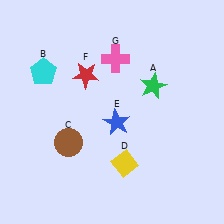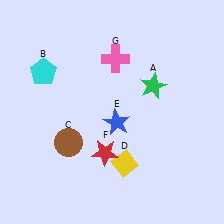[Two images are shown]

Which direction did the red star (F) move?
The red star (F) moved down.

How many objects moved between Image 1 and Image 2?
1 object moved between the two images.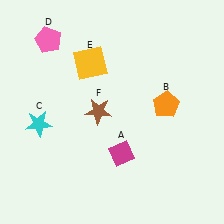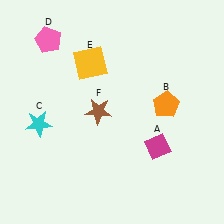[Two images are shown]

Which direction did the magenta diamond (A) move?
The magenta diamond (A) moved right.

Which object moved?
The magenta diamond (A) moved right.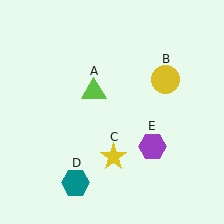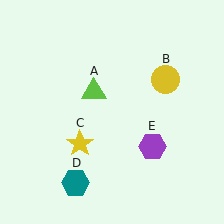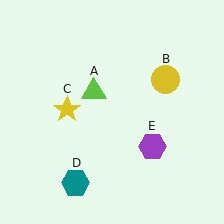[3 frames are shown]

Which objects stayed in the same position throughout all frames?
Lime triangle (object A) and yellow circle (object B) and teal hexagon (object D) and purple hexagon (object E) remained stationary.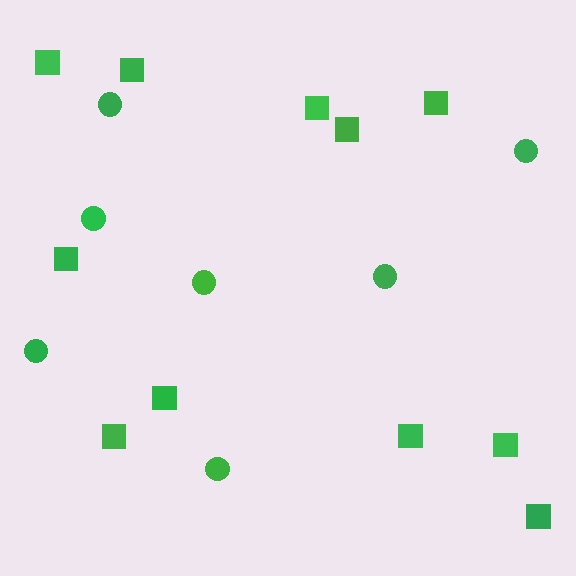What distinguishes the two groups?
There are 2 groups: one group of squares (11) and one group of circles (7).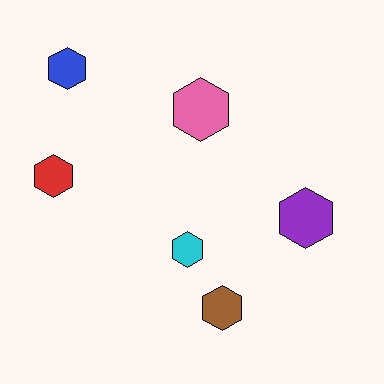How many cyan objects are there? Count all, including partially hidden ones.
There is 1 cyan object.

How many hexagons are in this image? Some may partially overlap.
There are 6 hexagons.